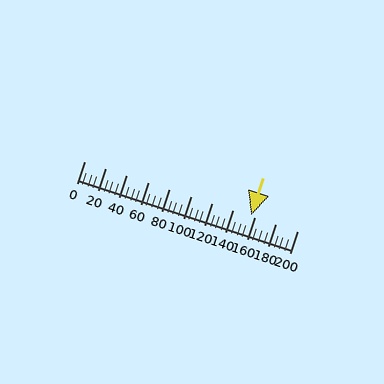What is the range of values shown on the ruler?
The ruler shows values from 0 to 200.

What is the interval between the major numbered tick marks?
The major tick marks are spaced 20 units apart.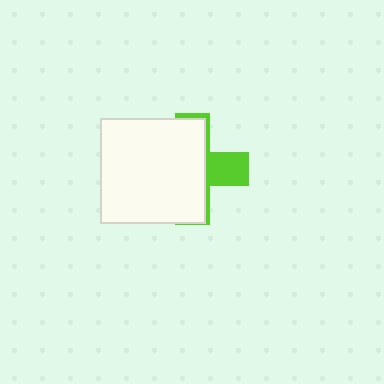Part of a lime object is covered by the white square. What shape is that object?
It is a cross.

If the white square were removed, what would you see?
You would see the complete lime cross.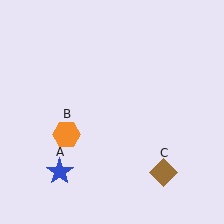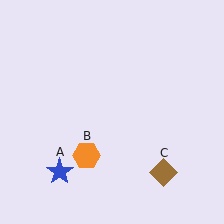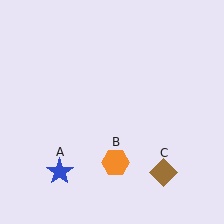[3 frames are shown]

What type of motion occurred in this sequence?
The orange hexagon (object B) rotated counterclockwise around the center of the scene.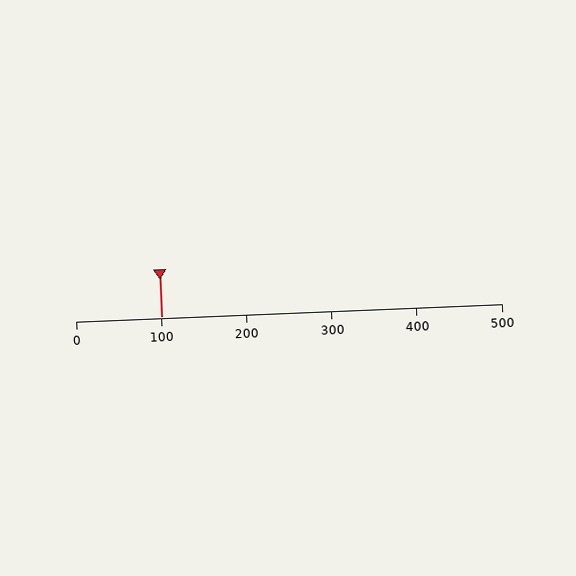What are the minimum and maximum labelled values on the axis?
The axis runs from 0 to 500.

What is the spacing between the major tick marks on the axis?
The major ticks are spaced 100 apart.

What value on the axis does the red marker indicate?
The marker indicates approximately 100.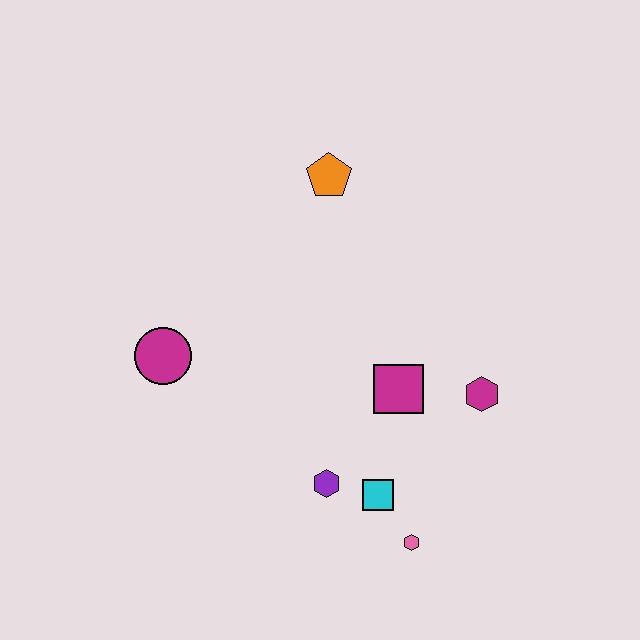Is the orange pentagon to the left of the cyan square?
Yes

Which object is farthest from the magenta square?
The magenta circle is farthest from the magenta square.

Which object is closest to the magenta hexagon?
The magenta square is closest to the magenta hexagon.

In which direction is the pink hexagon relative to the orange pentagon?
The pink hexagon is below the orange pentagon.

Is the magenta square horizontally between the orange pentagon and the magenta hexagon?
Yes